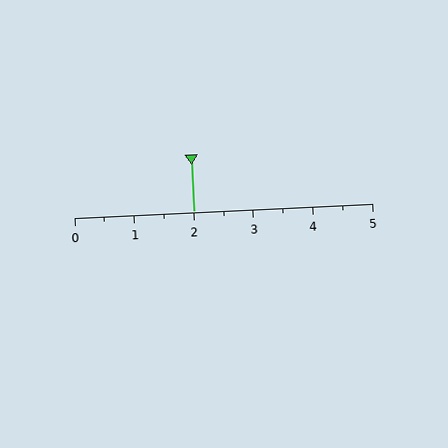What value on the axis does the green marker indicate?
The marker indicates approximately 2.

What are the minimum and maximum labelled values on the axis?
The axis runs from 0 to 5.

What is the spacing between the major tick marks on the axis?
The major ticks are spaced 1 apart.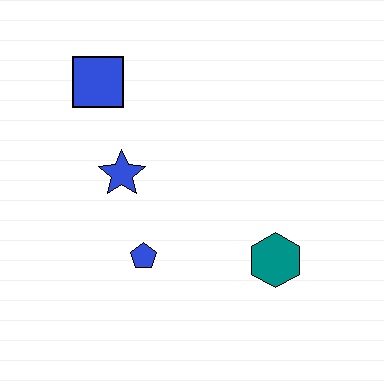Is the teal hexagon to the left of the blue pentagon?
No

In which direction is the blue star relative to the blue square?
The blue star is below the blue square.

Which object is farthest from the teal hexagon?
The blue square is farthest from the teal hexagon.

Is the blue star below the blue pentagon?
No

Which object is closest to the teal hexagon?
The blue pentagon is closest to the teal hexagon.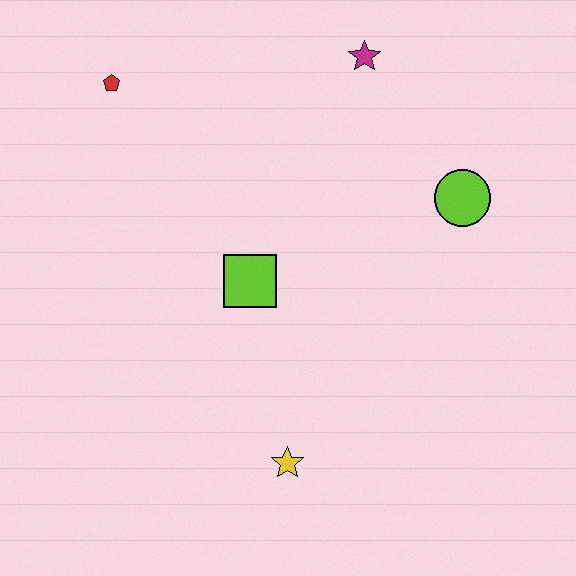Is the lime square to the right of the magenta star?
No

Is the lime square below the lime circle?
Yes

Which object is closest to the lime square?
The yellow star is closest to the lime square.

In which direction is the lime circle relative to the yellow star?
The lime circle is above the yellow star.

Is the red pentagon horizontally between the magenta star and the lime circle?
No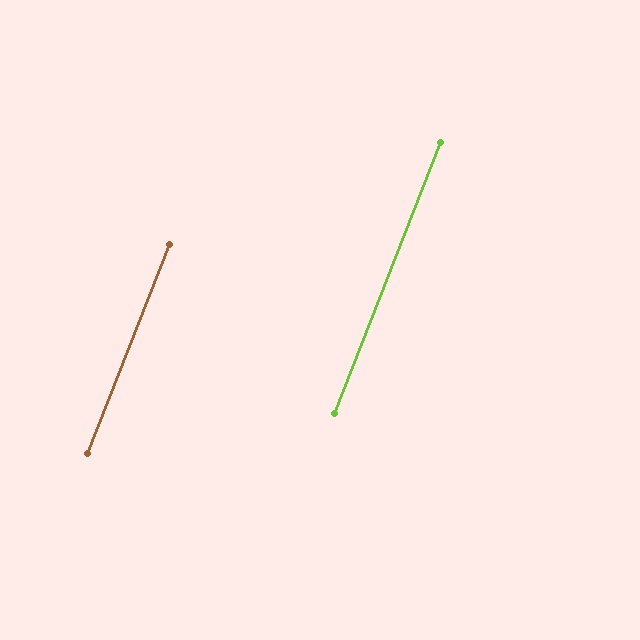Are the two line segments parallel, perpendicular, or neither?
Parallel — their directions differ by only 0.1°.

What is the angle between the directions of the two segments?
Approximately 0 degrees.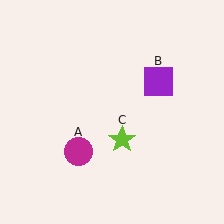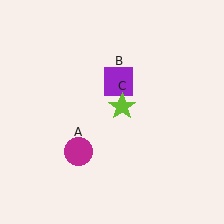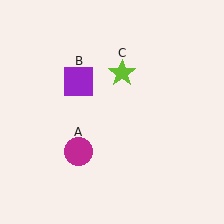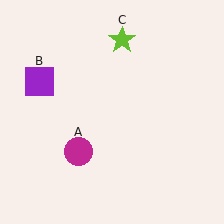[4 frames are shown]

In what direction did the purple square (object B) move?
The purple square (object B) moved left.